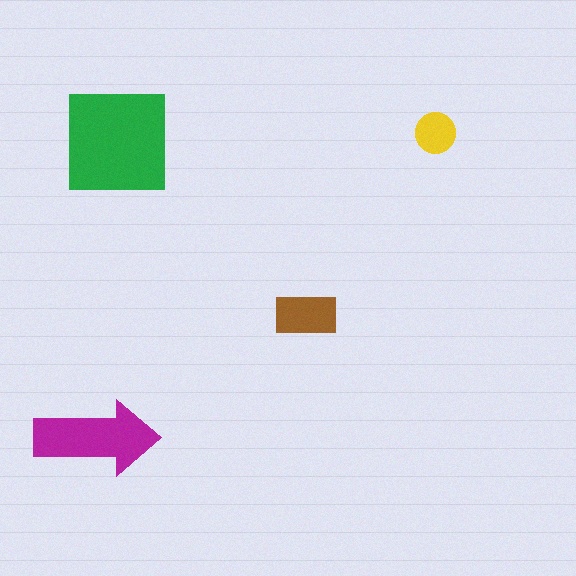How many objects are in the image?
There are 4 objects in the image.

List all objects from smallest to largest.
The yellow circle, the brown rectangle, the magenta arrow, the green square.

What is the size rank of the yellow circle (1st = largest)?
4th.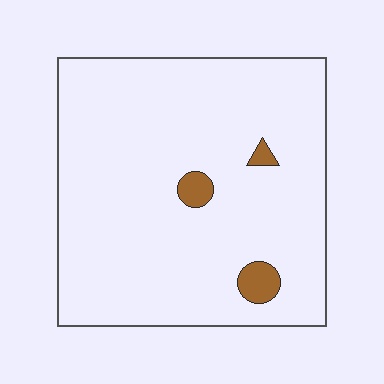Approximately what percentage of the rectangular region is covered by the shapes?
Approximately 5%.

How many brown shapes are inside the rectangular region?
3.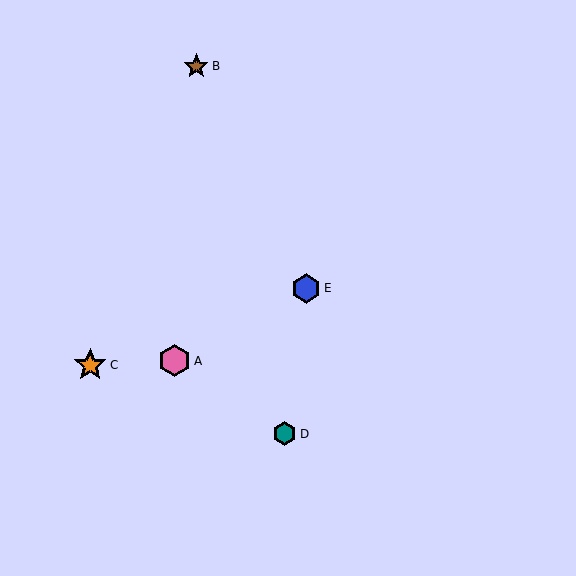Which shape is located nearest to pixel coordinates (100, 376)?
The orange star (labeled C) at (90, 365) is nearest to that location.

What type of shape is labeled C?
Shape C is an orange star.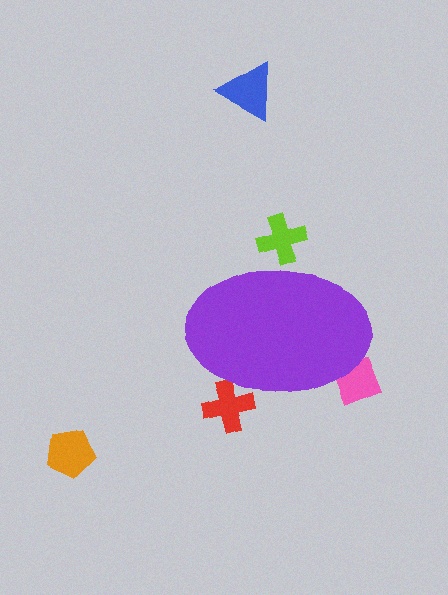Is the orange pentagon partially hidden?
No, the orange pentagon is fully visible.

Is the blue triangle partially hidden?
No, the blue triangle is fully visible.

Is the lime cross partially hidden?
Yes, the lime cross is partially hidden behind the purple ellipse.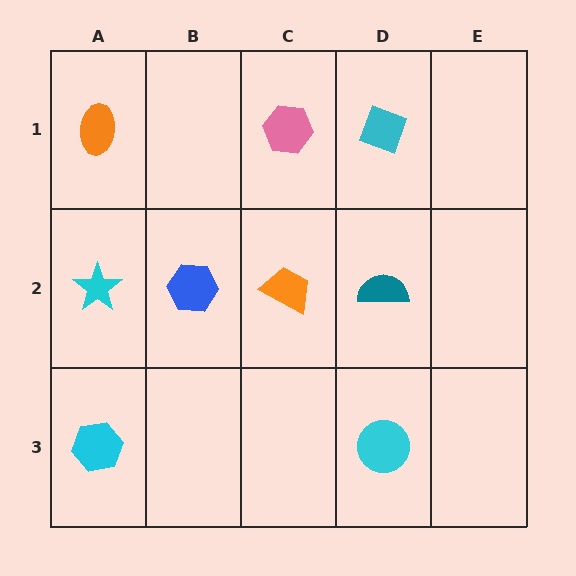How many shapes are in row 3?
2 shapes.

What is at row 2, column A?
A cyan star.